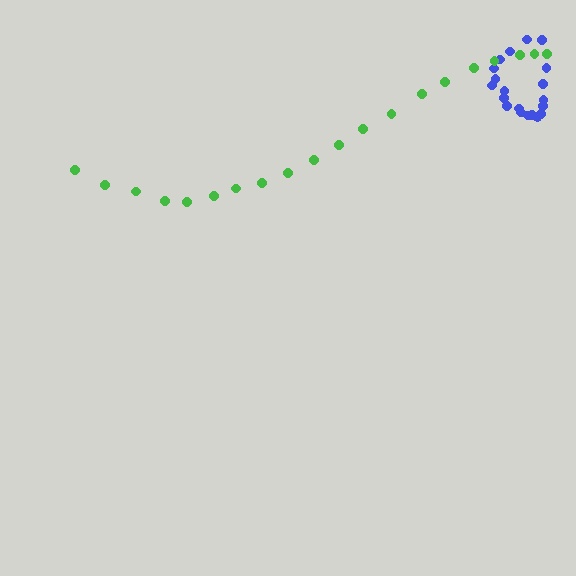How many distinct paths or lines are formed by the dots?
There are 2 distinct paths.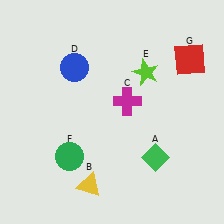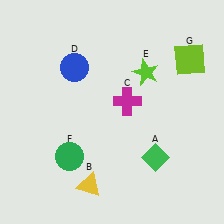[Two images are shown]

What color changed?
The square (G) changed from red in Image 1 to lime in Image 2.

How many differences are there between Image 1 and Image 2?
There is 1 difference between the two images.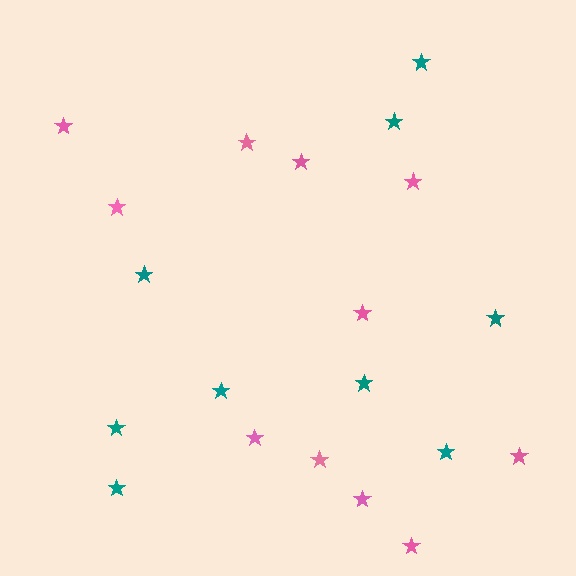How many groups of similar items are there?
There are 2 groups: one group of teal stars (9) and one group of pink stars (11).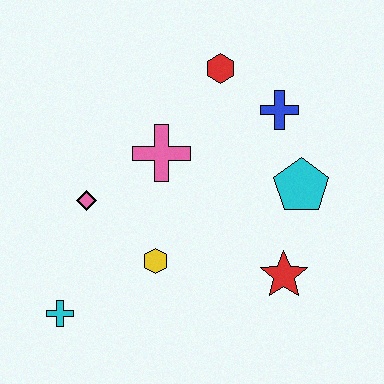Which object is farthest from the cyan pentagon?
The cyan cross is farthest from the cyan pentagon.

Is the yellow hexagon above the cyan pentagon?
No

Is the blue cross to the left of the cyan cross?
No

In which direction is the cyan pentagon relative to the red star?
The cyan pentagon is above the red star.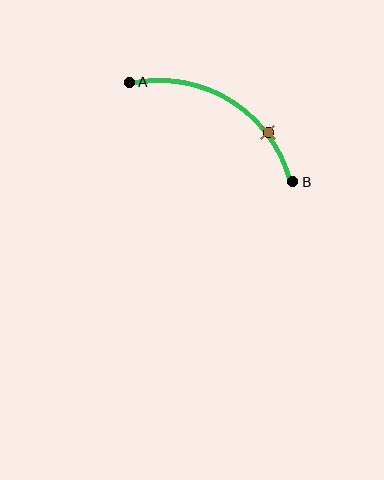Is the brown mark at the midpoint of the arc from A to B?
No. The brown mark lies on the arc but is closer to endpoint B. The arc midpoint would be at the point on the curve equidistant along the arc from both A and B.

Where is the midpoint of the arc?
The arc midpoint is the point on the curve farthest from the straight line joining A and B. It sits above that line.